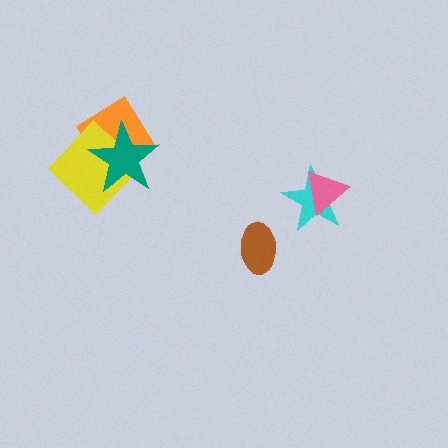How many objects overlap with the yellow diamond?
2 objects overlap with the yellow diamond.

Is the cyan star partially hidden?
Yes, it is partially covered by another shape.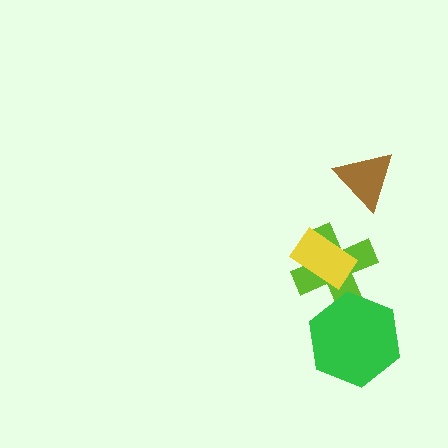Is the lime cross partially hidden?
Yes, it is partially covered by another shape.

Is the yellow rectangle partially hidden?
No, no other shape covers it.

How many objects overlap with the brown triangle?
0 objects overlap with the brown triangle.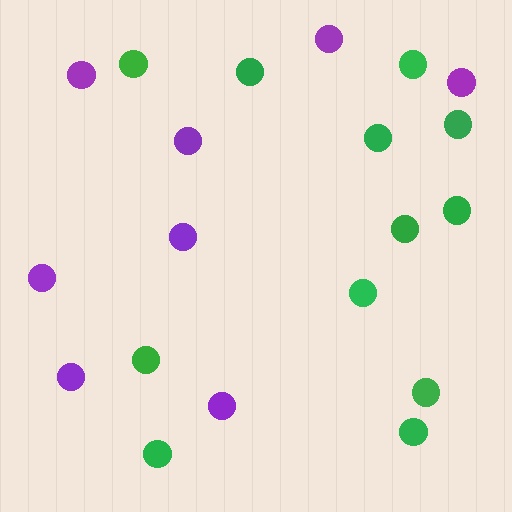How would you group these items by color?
There are 2 groups: one group of green circles (12) and one group of purple circles (8).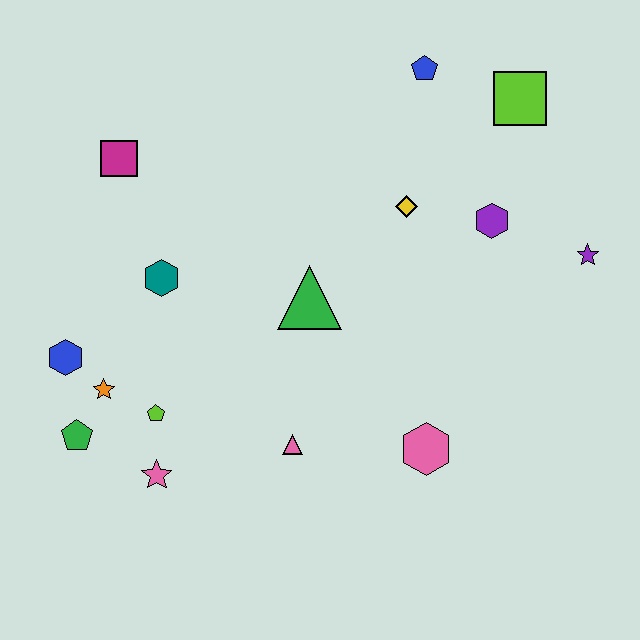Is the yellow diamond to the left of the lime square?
Yes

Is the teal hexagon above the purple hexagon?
No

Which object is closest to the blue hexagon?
The orange star is closest to the blue hexagon.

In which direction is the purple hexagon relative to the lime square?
The purple hexagon is below the lime square.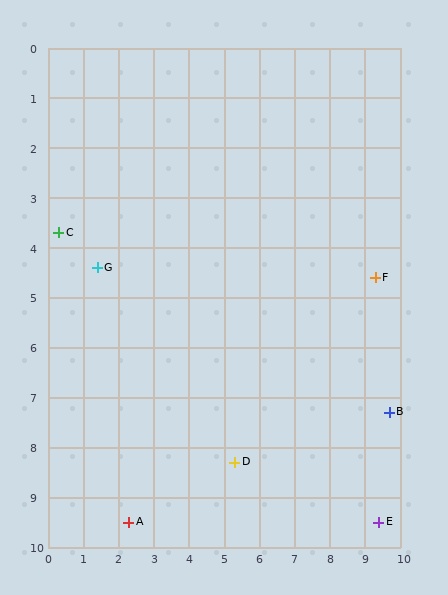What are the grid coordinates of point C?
Point C is at approximately (0.3, 3.7).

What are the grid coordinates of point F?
Point F is at approximately (9.3, 4.6).